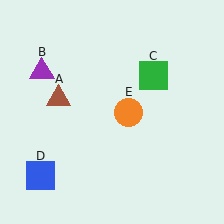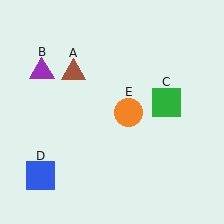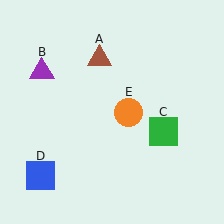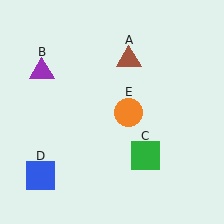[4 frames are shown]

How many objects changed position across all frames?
2 objects changed position: brown triangle (object A), green square (object C).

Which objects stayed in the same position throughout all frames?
Purple triangle (object B) and blue square (object D) and orange circle (object E) remained stationary.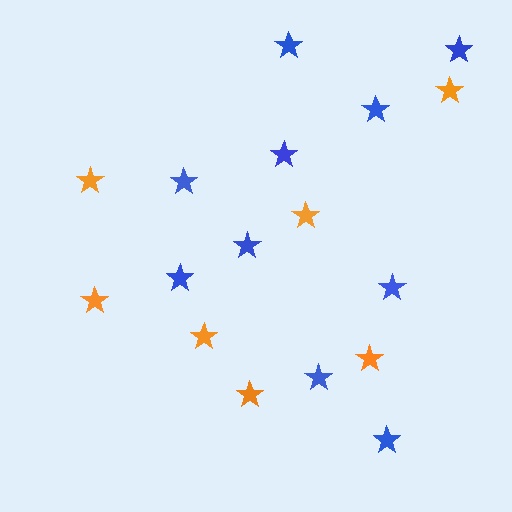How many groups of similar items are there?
There are 2 groups: one group of blue stars (10) and one group of orange stars (7).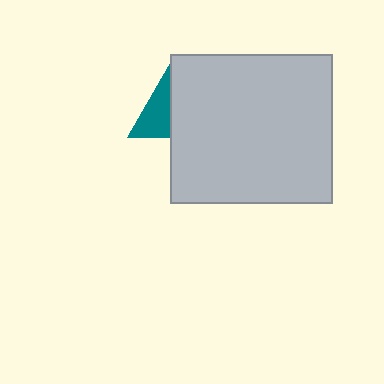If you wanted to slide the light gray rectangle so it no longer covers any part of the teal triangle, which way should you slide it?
Slide it right — that is the most direct way to separate the two shapes.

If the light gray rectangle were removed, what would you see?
You would see the complete teal triangle.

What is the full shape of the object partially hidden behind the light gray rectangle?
The partially hidden object is a teal triangle.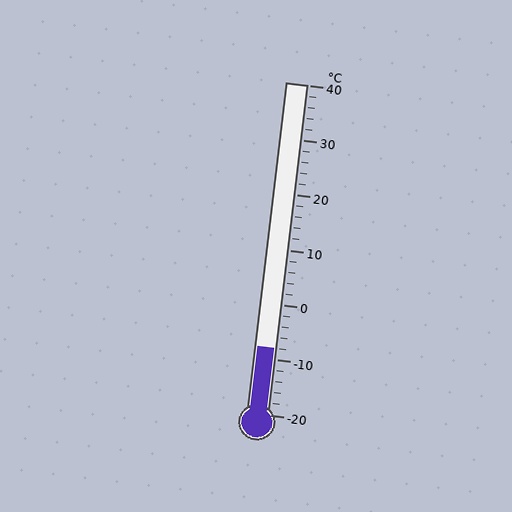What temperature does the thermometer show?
The thermometer shows approximately -8°C.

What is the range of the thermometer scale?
The thermometer scale ranges from -20°C to 40°C.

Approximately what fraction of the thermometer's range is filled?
The thermometer is filled to approximately 20% of its range.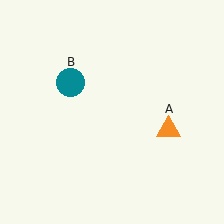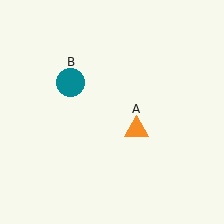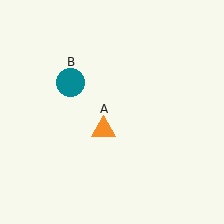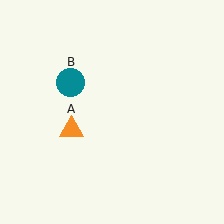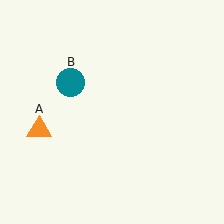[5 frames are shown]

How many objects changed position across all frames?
1 object changed position: orange triangle (object A).